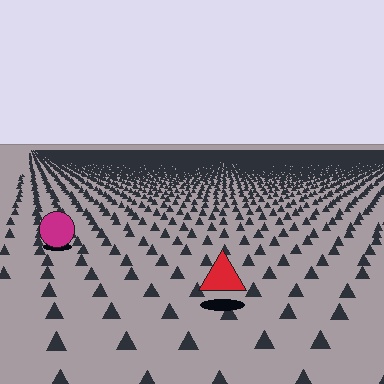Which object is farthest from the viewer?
The magenta circle is farthest from the viewer. It appears smaller and the ground texture around it is denser.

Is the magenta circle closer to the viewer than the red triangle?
No. The red triangle is closer — you can tell from the texture gradient: the ground texture is coarser near it.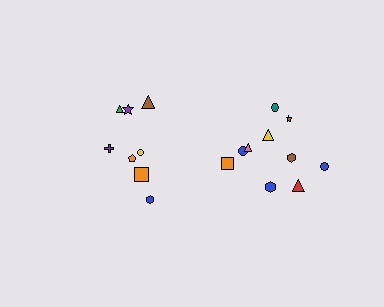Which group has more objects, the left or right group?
The right group.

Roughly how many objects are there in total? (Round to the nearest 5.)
Roughly 20 objects in total.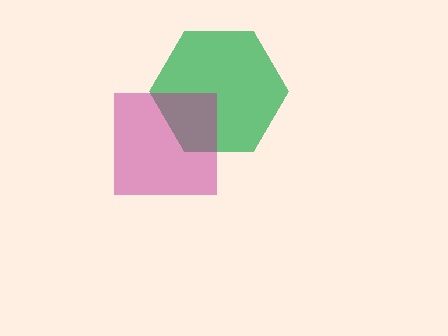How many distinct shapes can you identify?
There are 2 distinct shapes: a green hexagon, a magenta square.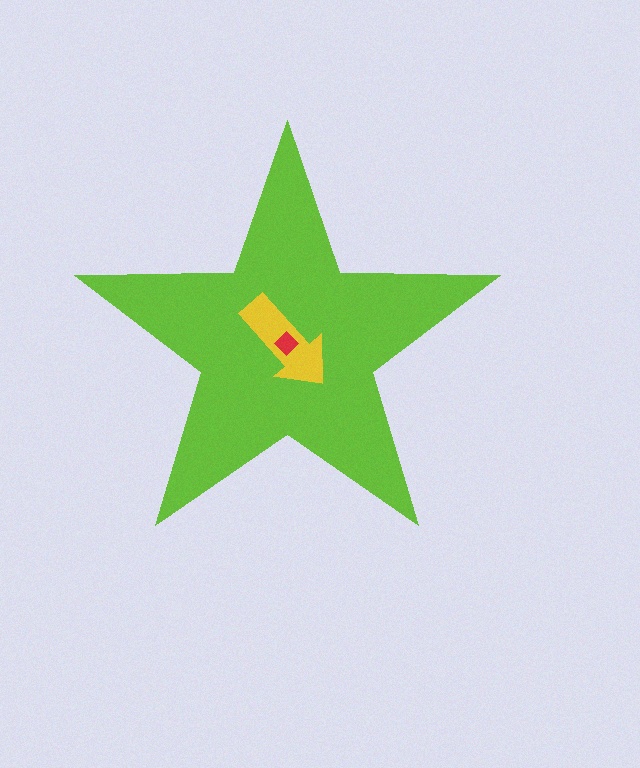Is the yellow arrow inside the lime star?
Yes.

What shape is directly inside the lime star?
The yellow arrow.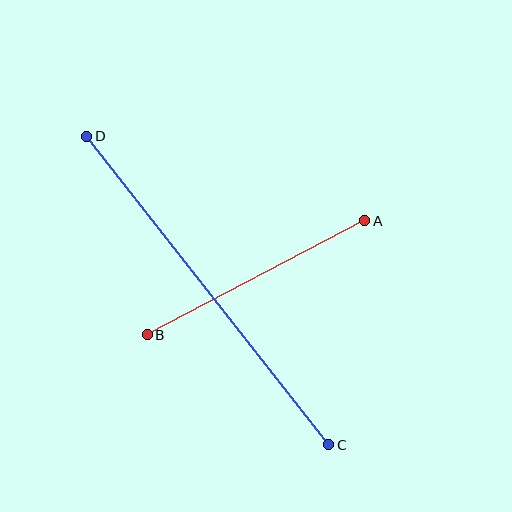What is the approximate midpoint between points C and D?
The midpoint is at approximately (208, 290) pixels.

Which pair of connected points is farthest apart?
Points C and D are farthest apart.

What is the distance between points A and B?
The distance is approximately 246 pixels.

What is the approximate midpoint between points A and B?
The midpoint is at approximately (256, 278) pixels.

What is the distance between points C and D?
The distance is approximately 392 pixels.